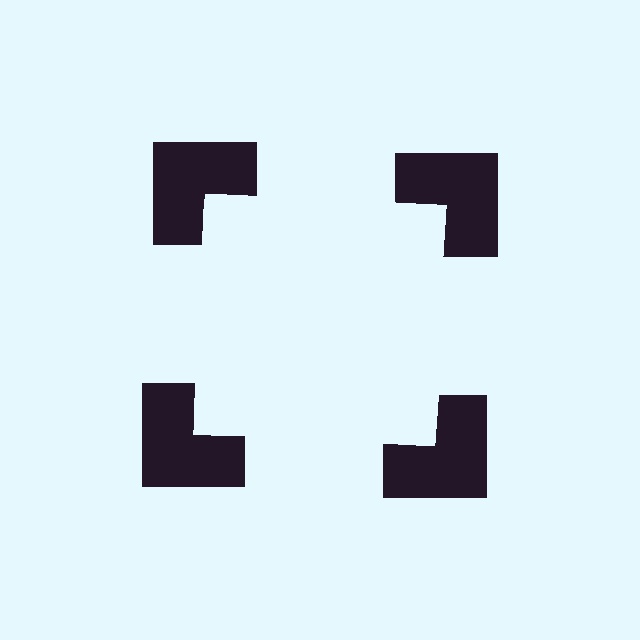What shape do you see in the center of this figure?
An illusory square — its edges are inferred from the aligned wedge cuts in the notched squares, not physically drawn.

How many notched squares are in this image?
There are 4 — one at each vertex of the illusory square.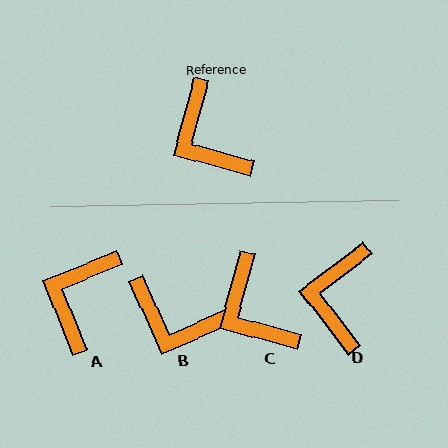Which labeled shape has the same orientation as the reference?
C.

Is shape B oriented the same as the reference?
No, it is off by about 39 degrees.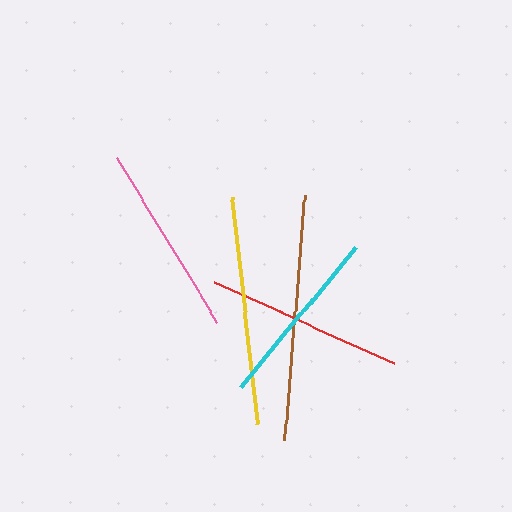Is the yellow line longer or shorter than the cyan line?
The yellow line is longer than the cyan line.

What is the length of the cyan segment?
The cyan segment is approximately 182 pixels long.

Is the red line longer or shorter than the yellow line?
The yellow line is longer than the red line.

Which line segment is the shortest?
The cyan line is the shortest at approximately 182 pixels.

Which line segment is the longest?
The brown line is the longest at approximately 245 pixels.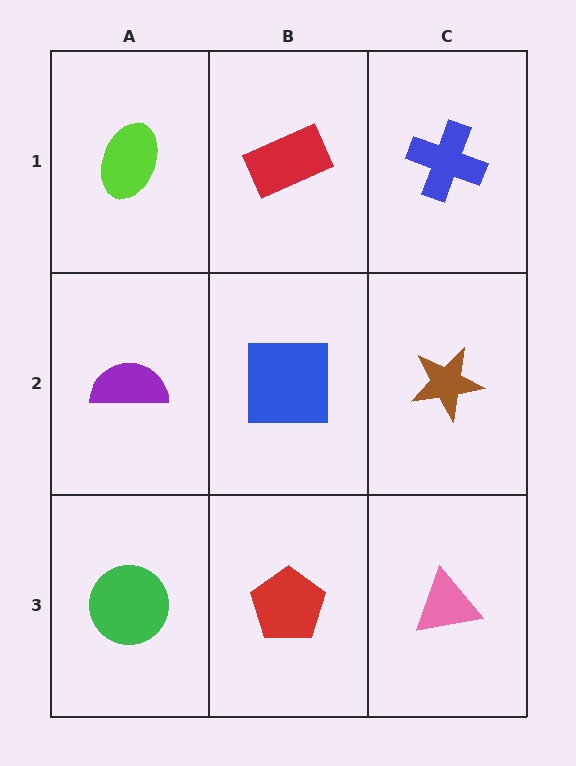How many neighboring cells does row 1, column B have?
3.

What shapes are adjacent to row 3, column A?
A purple semicircle (row 2, column A), a red pentagon (row 3, column B).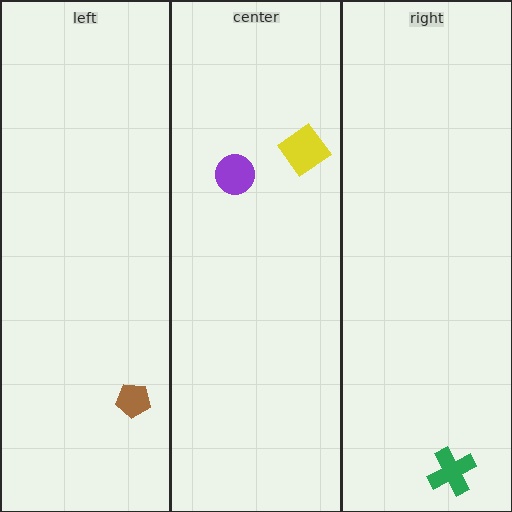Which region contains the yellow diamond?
The center region.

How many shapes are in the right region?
1.